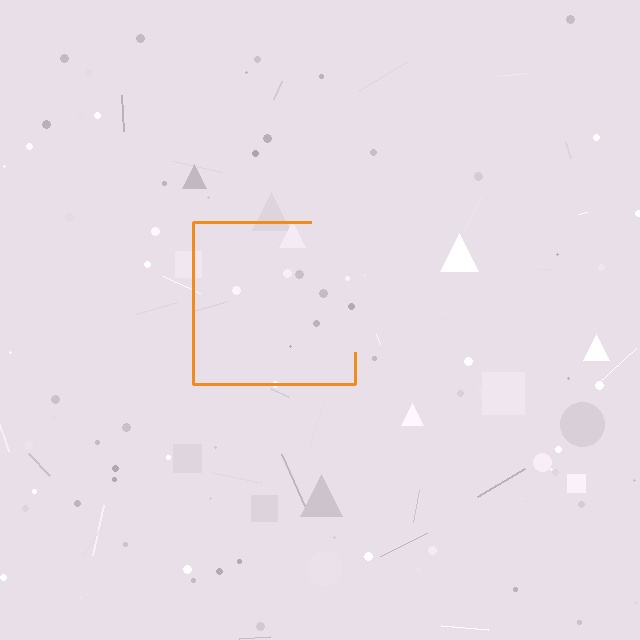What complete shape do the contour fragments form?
The contour fragments form a square.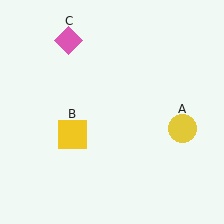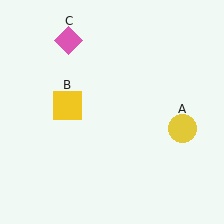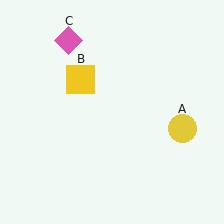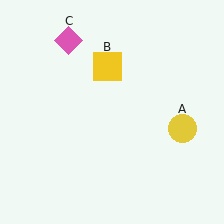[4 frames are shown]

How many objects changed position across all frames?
1 object changed position: yellow square (object B).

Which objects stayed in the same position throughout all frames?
Yellow circle (object A) and pink diamond (object C) remained stationary.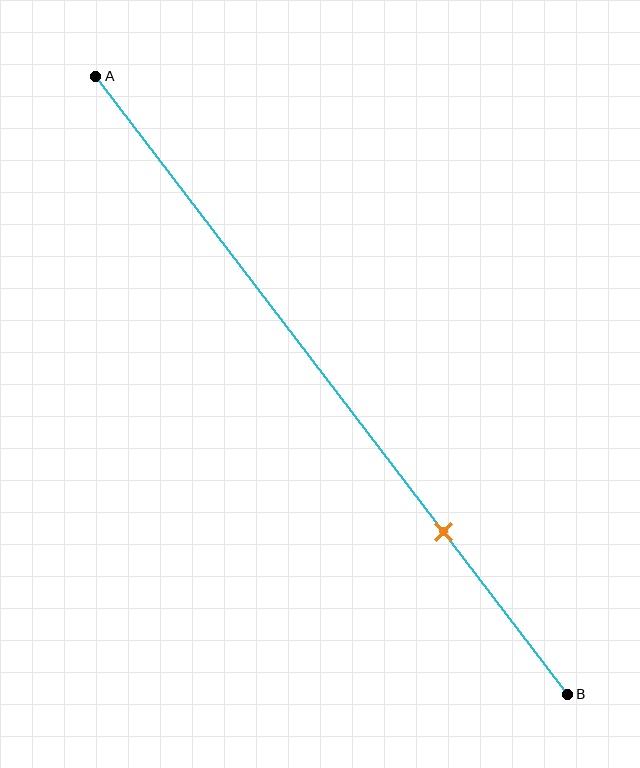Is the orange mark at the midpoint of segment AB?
No, the mark is at about 75% from A, not at the 50% midpoint.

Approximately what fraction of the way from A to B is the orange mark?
The orange mark is approximately 75% of the way from A to B.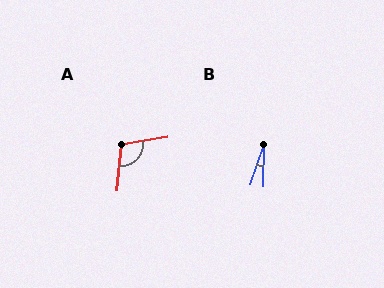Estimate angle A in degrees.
Approximately 105 degrees.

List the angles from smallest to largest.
B (18°), A (105°).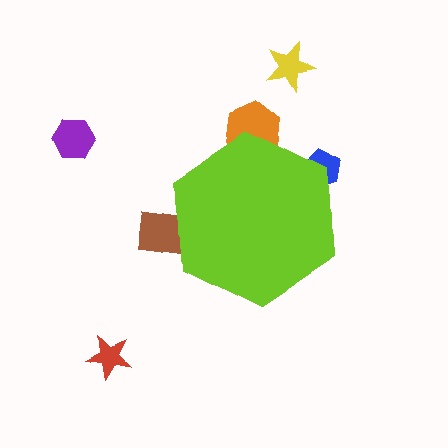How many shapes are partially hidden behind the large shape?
3 shapes are partially hidden.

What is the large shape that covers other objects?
A lime hexagon.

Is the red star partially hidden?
No, the red star is fully visible.